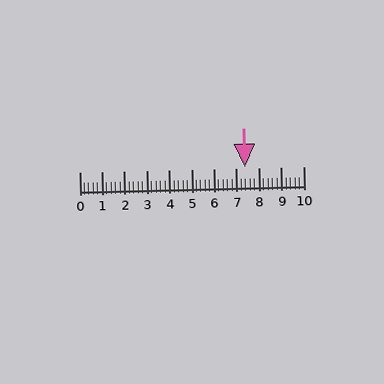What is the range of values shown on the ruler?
The ruler shows values from 0 to 10.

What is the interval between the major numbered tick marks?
The major tick marks are spaced 1 units apart.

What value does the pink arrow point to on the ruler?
The pink arrow points to approximately 7.4.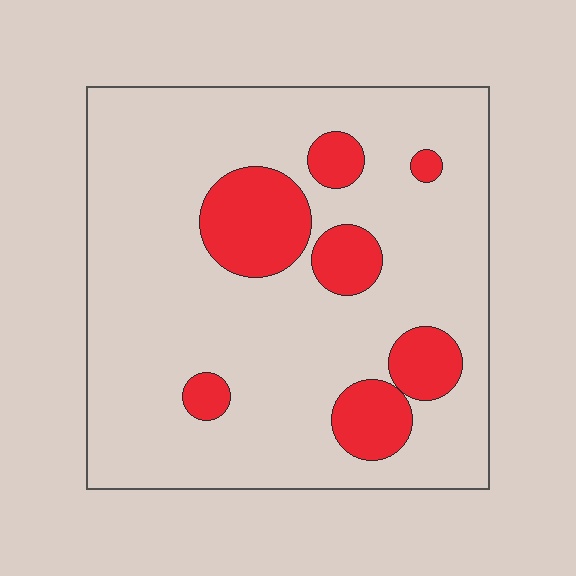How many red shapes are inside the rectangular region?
7.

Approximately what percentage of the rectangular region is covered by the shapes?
Approximately 20%.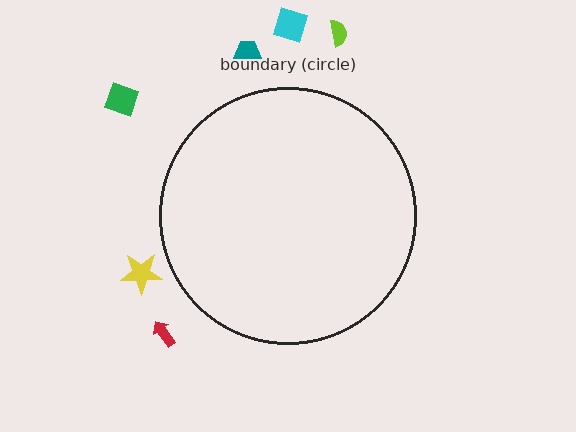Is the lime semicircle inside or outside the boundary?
Outside.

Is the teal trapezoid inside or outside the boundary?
Outside.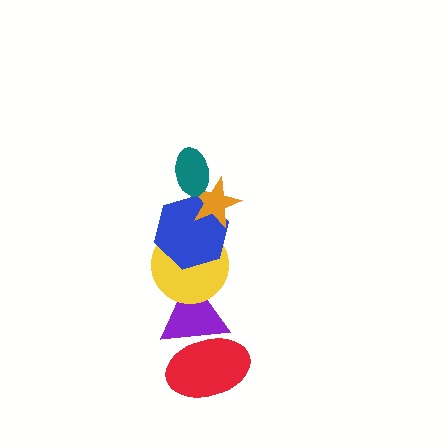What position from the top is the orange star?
The orange star is 2nd from the top.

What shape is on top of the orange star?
The teal ellipse is on top of the orange star.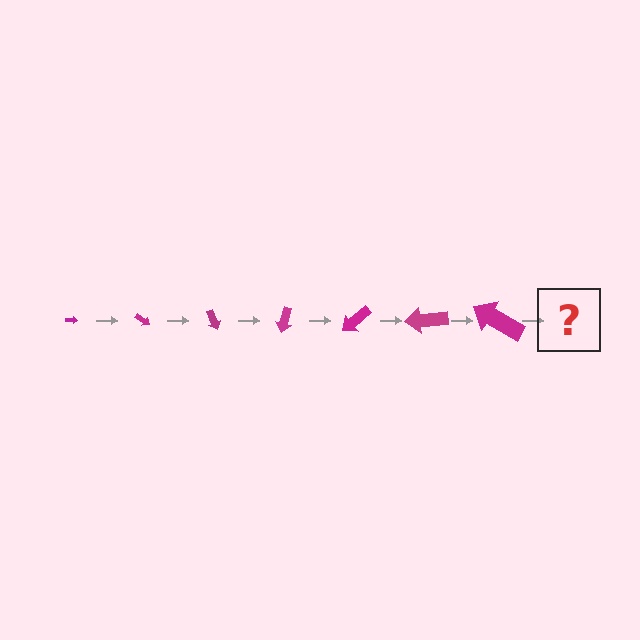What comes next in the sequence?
The next element should be an arrow, larger than the previous one and rotated 245 degrees from the start.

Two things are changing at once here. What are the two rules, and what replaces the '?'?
The two rules are that the arrow grows larger each step and it rotates 35 degrees each step. The '?' should be an arrow, larger than the previous one and rotated 245 degrees from the start.